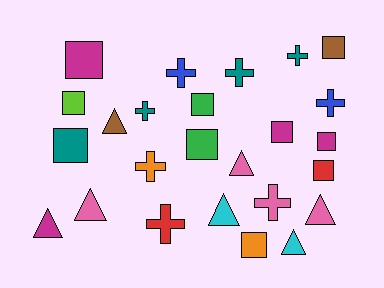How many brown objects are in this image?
There are 2 brown objects.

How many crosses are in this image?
There are 8 crosses.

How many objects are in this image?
There are 25 objects.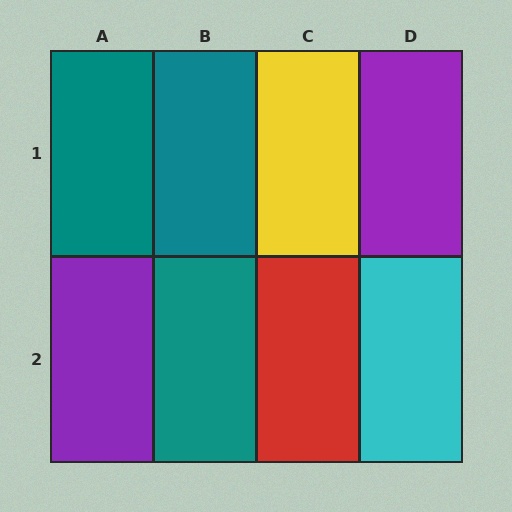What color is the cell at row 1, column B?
Teal.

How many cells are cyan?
1 cell is cyan.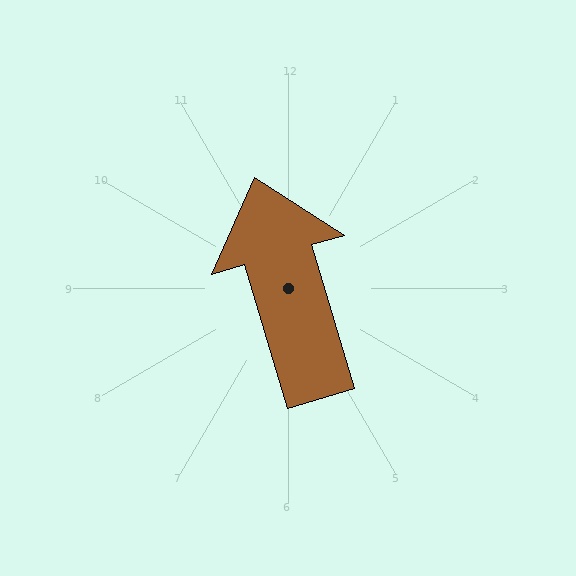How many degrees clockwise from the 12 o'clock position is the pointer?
Approximately 343 degrees.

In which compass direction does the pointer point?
North.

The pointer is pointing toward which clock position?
Roughly 11 o'clock.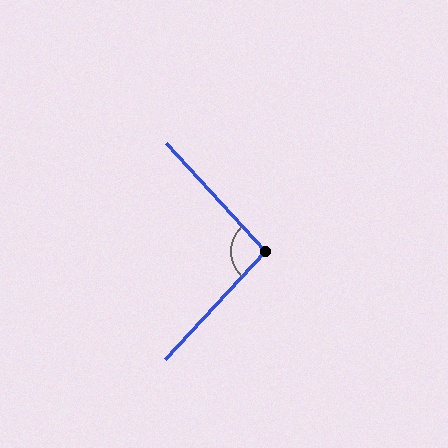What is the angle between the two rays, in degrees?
Approximately 95 degrees.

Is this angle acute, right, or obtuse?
It is approximately a right angle.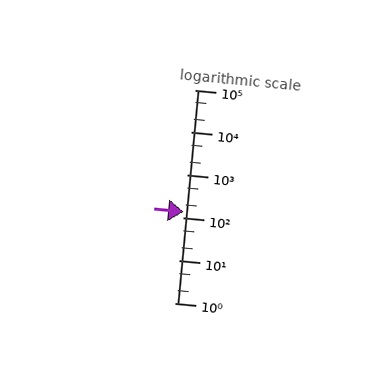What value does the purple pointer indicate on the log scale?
The pointer indicates approximately 140.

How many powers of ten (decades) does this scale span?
The scale spans 5 decades, from 1 to 100000.